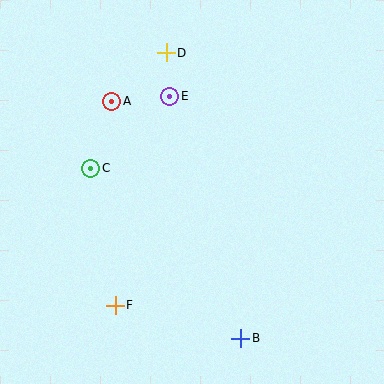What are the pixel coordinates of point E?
Point E is at (170, 96).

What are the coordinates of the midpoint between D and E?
The midpoint between D and E is at (168, 75).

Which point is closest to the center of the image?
Point E at (170, 96) is closest to the center.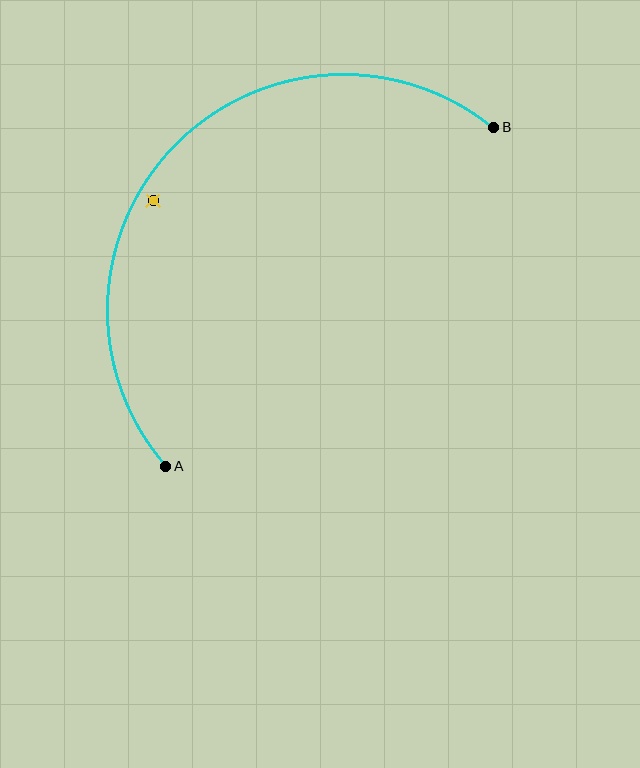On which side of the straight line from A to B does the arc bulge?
The arc bulges above and to the left of the straight line connecting A and B.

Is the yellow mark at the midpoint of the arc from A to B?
No — the yellow mark does not lie on the arc at all. It sits slightly inside the curve.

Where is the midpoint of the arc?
The arc midpoint is the point on the curve farthest from the straight line joining A and B. It sits above and to the left of that line.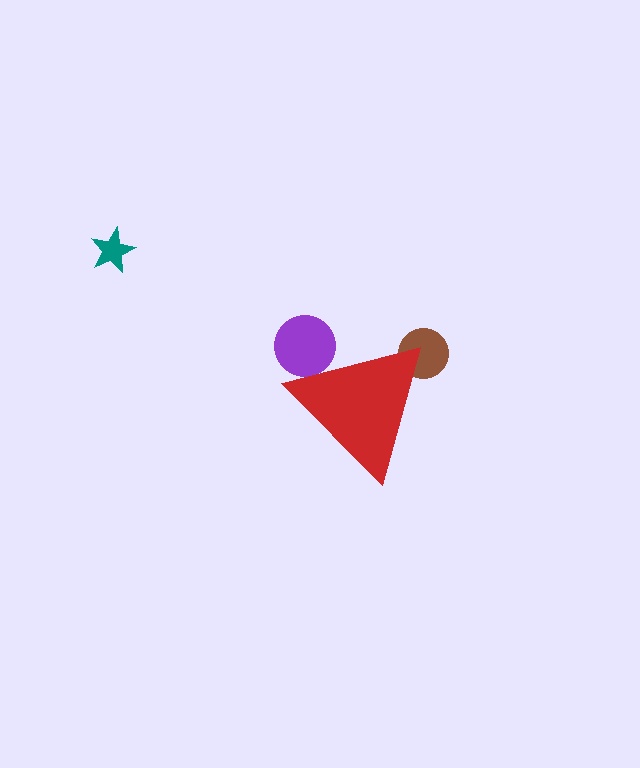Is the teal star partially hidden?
No, the teal star is fully visible.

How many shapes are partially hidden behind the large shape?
2 shapes are partially hidden.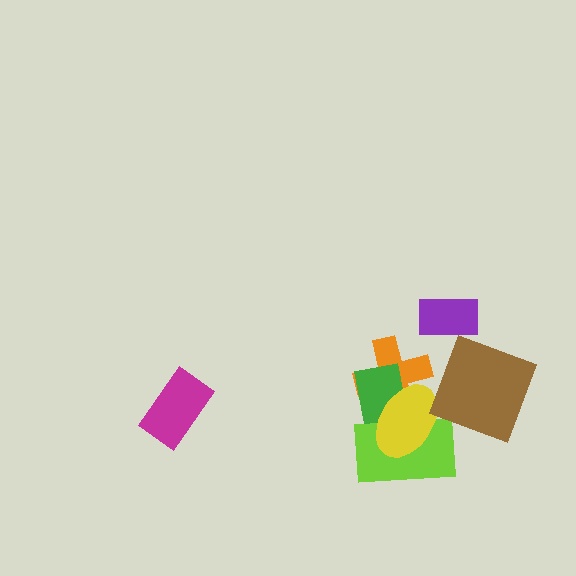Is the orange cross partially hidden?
Yes, it is partially covered by another shape.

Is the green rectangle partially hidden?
Yes, it is partially covered by another shape.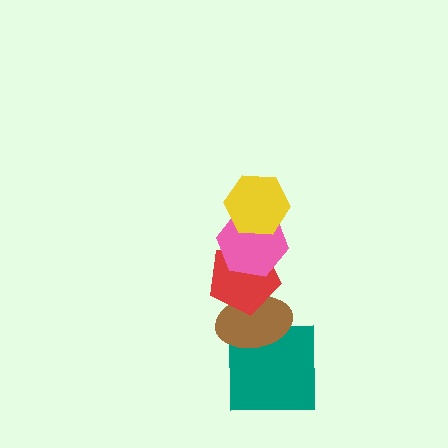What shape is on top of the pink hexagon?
The yellow hexagon is on top of the pink hexagon.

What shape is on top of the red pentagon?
The pink hexagon is on top of the red pentagon.